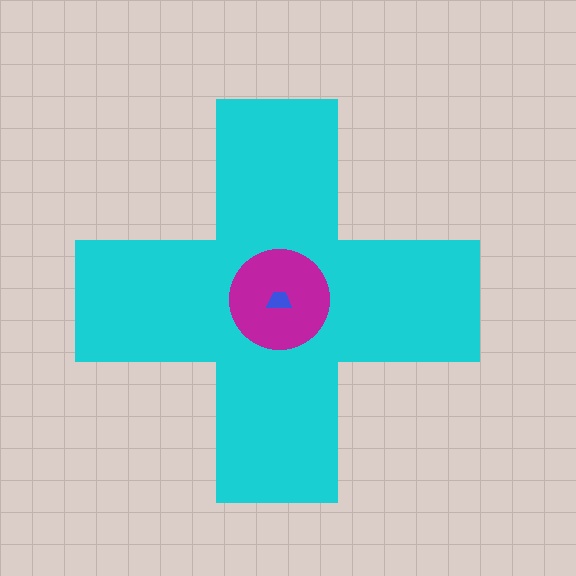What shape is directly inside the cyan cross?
The magenta circle.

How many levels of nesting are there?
3.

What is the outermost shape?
The cyan cross.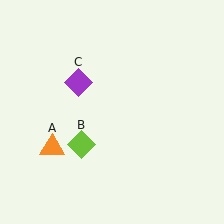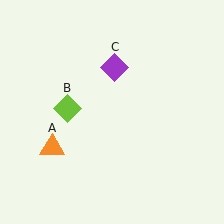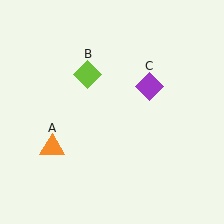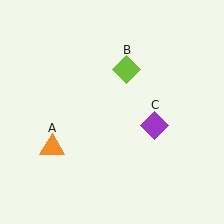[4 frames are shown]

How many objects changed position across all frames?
2 objects changed position: lime diamond (object B), purple diamond (object C).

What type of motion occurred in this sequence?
The lime diamond (object B), purple diamond (object C) rotated clockwise around the center of the scene.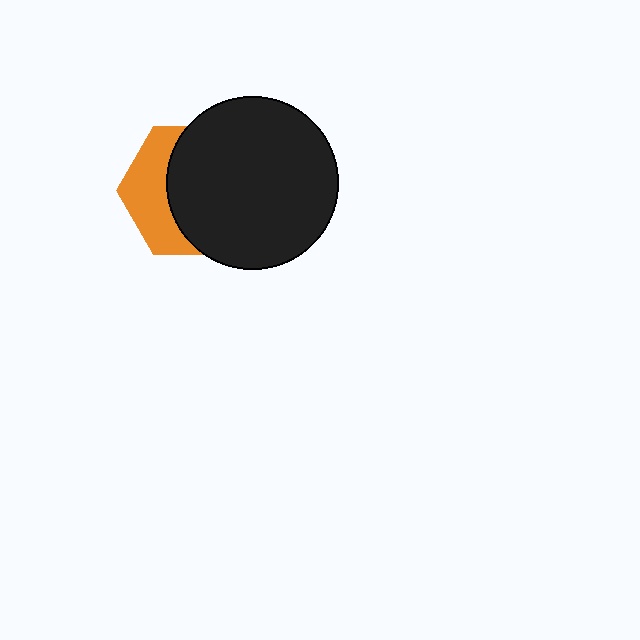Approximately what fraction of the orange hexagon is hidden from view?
Roughly 64% of the orange hexagon is hidden behind the black circle.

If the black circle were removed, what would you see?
You would see the complete orange hexagon.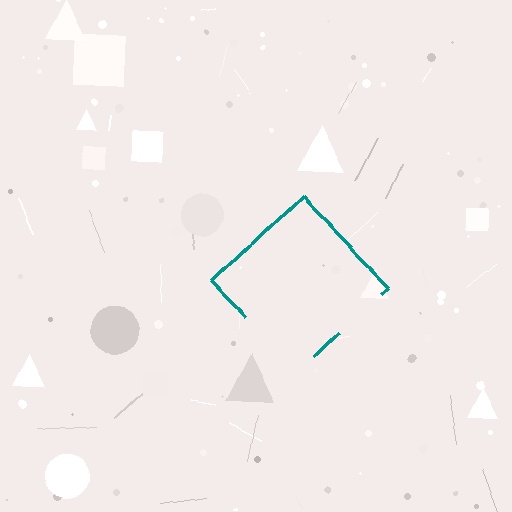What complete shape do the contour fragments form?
The contour fragments form a diamond.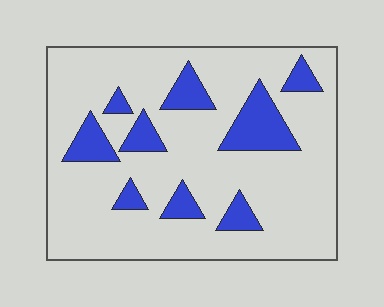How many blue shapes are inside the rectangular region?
9.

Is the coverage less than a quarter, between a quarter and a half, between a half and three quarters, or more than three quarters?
Less than a quarter.